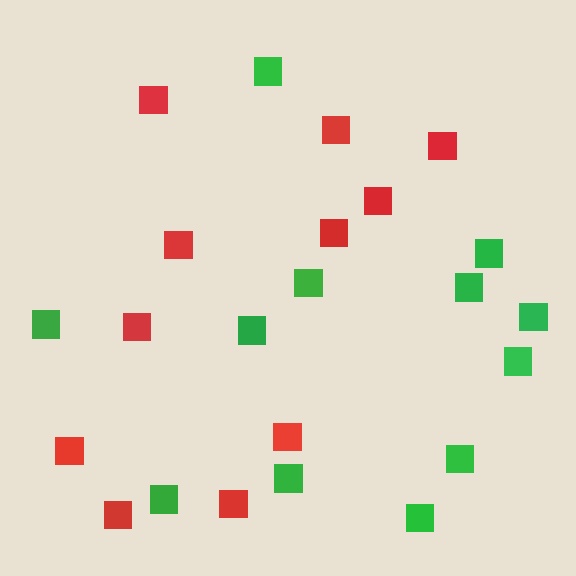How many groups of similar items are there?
There are 2 groups: one group of green squares (12) and one group of red squares (11).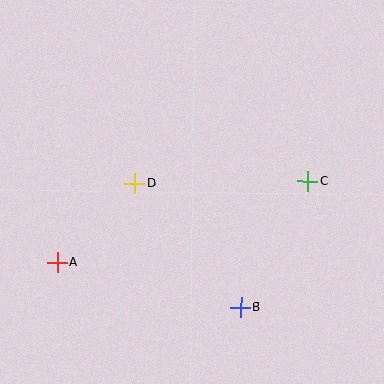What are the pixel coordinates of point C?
Point C is at (308, 181).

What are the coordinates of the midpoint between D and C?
The midpoint between D and C is at (221, 182).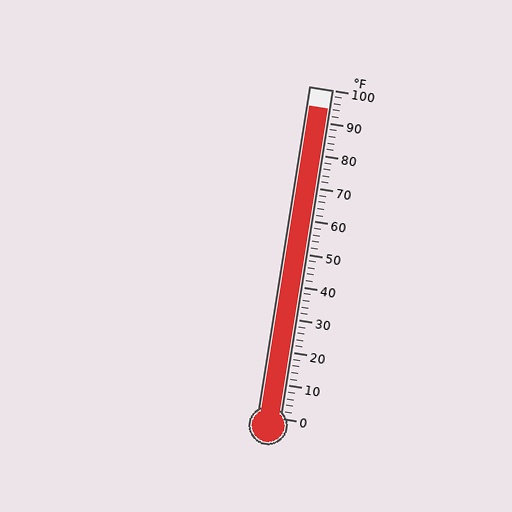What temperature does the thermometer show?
The thermometer shows approximately 94°F.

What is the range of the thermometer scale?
The thermometer scale ranges from 0°F to 100°F.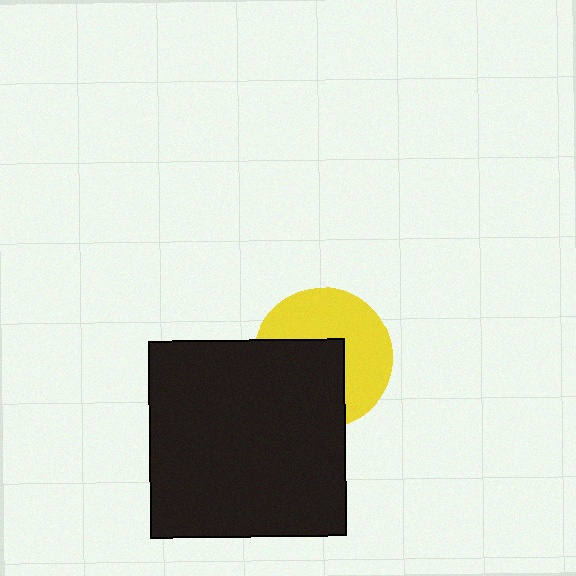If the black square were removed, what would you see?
You would see the complete yellow circle.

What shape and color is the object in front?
The object in front is a black square.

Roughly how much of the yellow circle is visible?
About half of it is visible (roughly 54%).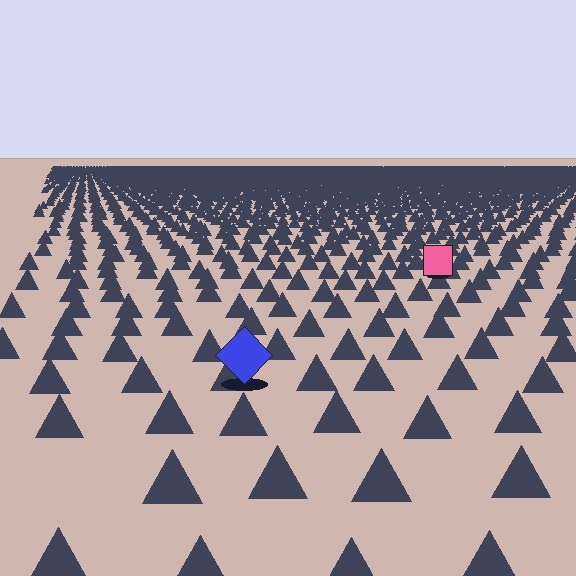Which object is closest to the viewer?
The blue diamond is closest. The texture marks near it are larger and more spread out.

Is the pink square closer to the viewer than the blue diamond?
No. The blue diamond is closer — you can tell from the texture gradient: the ground texture is coarser near it.